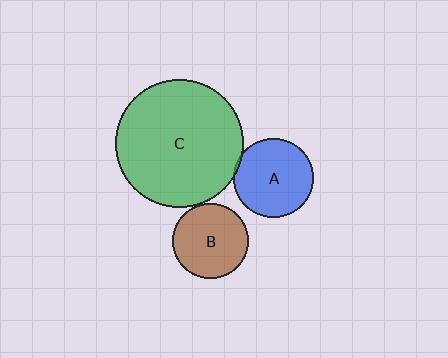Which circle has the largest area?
Circle C (green).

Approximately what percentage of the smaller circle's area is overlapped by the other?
Approximately 5%.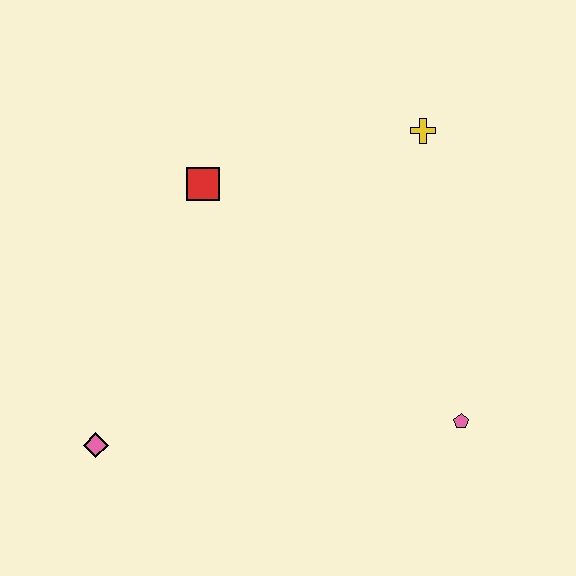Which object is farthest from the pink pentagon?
The pink diamond is farthest from the pink pentagon.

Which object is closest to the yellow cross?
The red square is closest to the yellow cross.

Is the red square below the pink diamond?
No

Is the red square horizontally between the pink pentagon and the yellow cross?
No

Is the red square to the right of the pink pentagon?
No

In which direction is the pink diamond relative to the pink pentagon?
The pink diamond is to the left of the pink pentagon.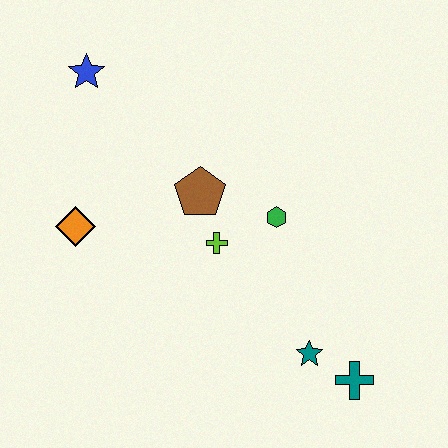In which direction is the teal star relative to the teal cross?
The teal star is to the left of the teal cross.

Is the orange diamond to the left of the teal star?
Yes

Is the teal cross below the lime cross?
Yes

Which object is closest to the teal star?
The teal cross is closest to the teal star.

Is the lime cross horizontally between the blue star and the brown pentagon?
No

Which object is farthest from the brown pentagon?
The teal cross is farthest from the brown pentagon.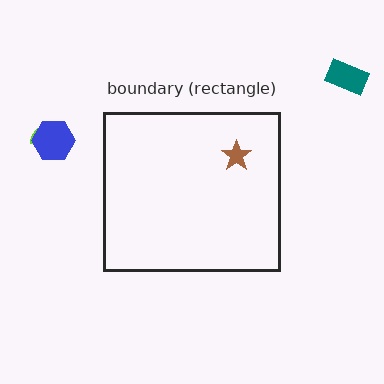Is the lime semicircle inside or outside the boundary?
Outside.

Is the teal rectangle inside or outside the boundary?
Outside.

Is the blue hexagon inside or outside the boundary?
Outside.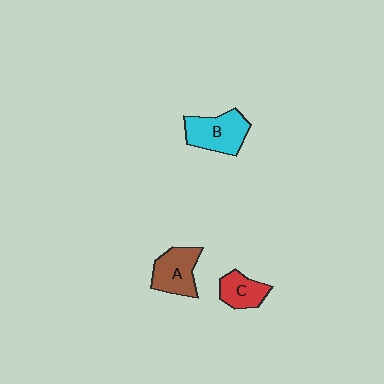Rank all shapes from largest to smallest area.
From largest to smallest: B (cyan), A (brown), C (red).